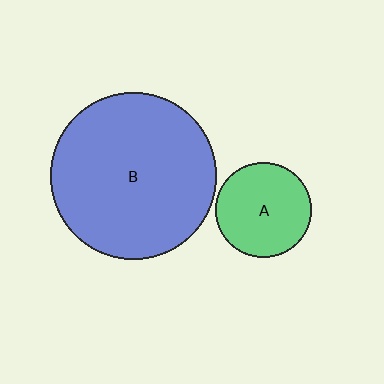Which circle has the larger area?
Circle B (blue).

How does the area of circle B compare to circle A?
Approximately 3.0 times.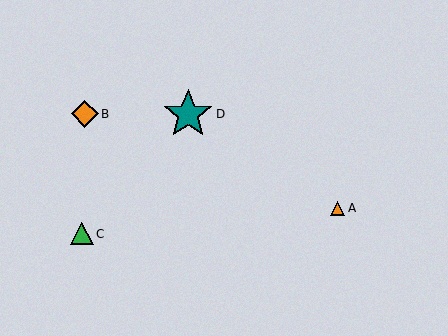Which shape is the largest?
The teal star (labeled D) is the largest.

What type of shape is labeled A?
Shape A is an orange triangle.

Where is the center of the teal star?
The center of the teal star is at (188, 114).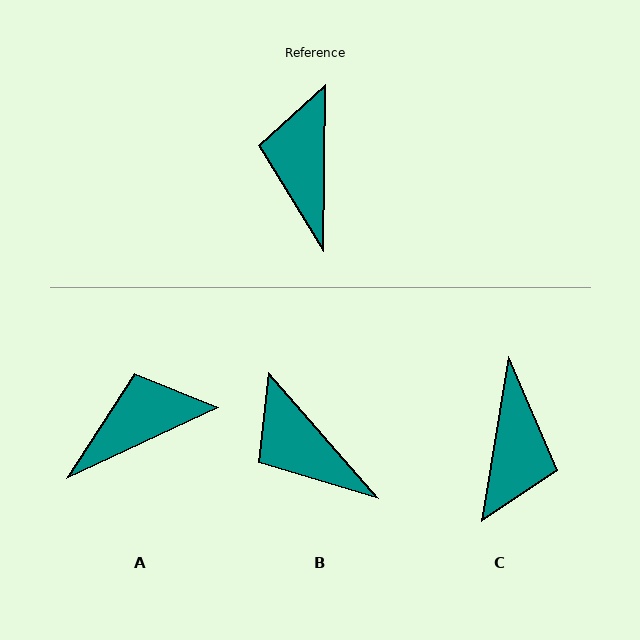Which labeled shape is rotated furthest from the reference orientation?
C, about 171 degrees away.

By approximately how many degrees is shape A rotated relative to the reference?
Approximately 64 degrees clockwise.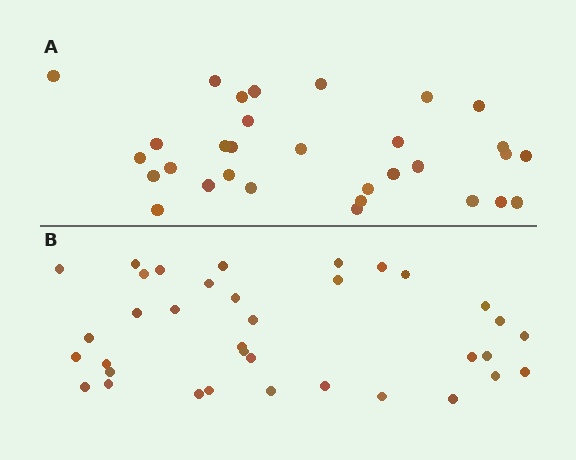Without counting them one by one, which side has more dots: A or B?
Region B (the bottom region) has more dots.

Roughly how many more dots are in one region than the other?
Region B has about 5 more dots than region A.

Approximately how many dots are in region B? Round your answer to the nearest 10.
About 40 dots. (The exact count is 36, which rounds to 40.)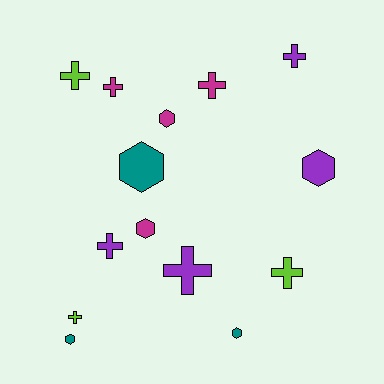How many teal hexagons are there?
There are 3 teal hexagons.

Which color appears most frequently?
Purple, with 4 objects.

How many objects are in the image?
There are 14 objects.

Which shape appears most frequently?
Cross, with 8 objects.